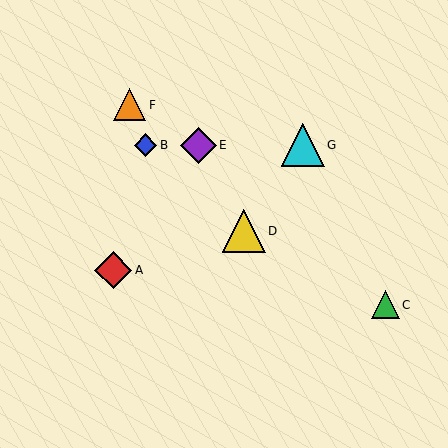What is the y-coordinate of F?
Object F is at y≈105.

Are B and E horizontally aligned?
Yes, both are at y≈145.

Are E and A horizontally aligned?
No, E is at y≈145 and A is at y≈270.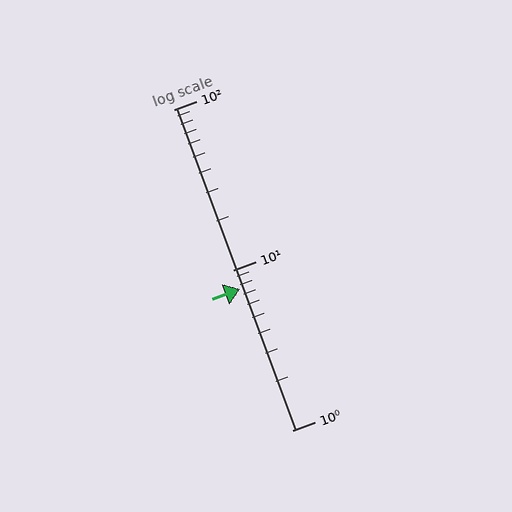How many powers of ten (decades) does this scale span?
The scale spans 2 decades, from 1 to 100.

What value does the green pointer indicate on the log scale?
The pointer indicates approximately 7.6.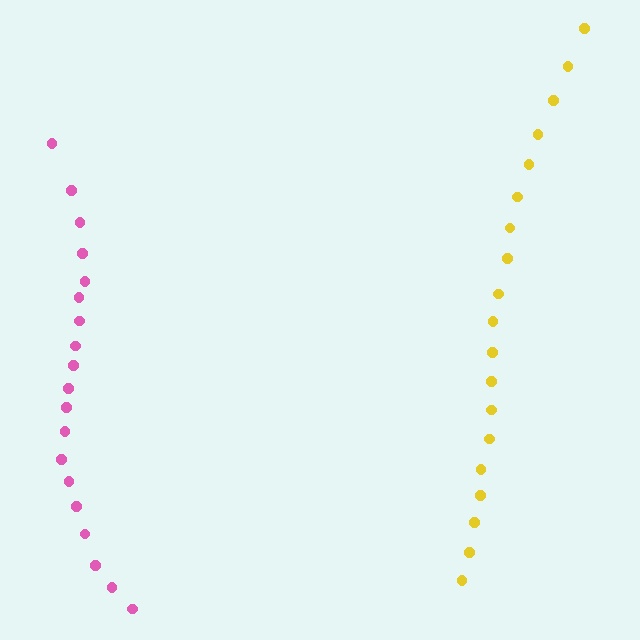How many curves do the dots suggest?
There are 2 distinct paths.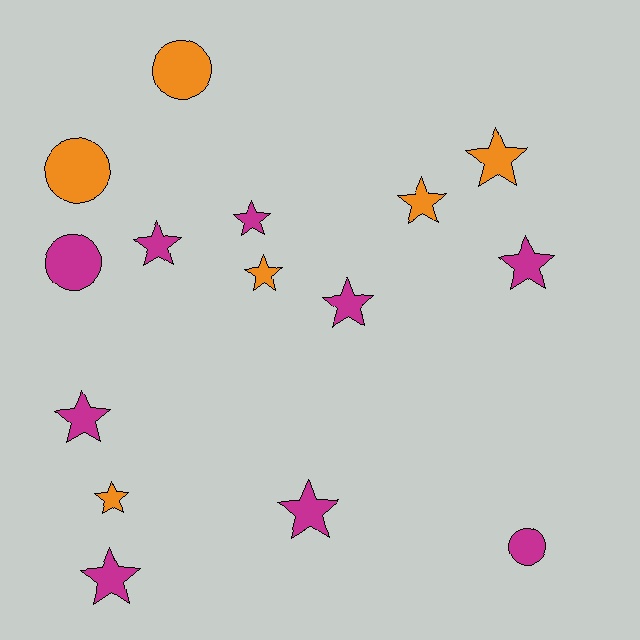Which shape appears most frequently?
Star, with 11 objects.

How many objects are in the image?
There are 15 objects.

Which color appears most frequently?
Magenta, with 9 objects.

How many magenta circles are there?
There are 2 magenta circles.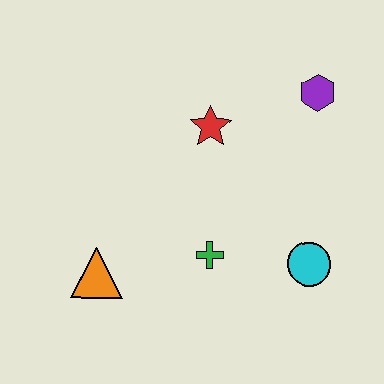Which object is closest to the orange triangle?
The green cross is closest to the orange triangle.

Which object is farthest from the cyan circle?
The orange triangle is farthest from the cyan circle.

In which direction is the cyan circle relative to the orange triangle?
The cyan circle is to the right of the orange triangle.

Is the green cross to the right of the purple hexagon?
No